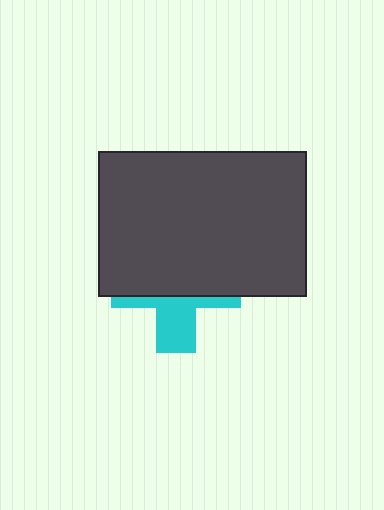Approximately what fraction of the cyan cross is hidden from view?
Roughly 64% of the cyan cross is hidden behind the dark gray rectangle.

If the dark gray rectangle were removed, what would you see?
You would see the complete cyan cross.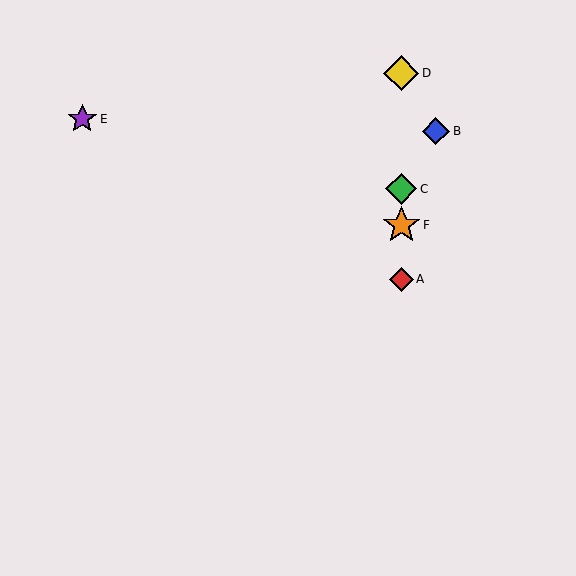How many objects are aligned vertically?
4 objects (A, C, D, F) are aligned vertically.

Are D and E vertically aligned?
No, D is at x≈401 and E is at x≈82.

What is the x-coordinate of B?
Object B is at x≈436.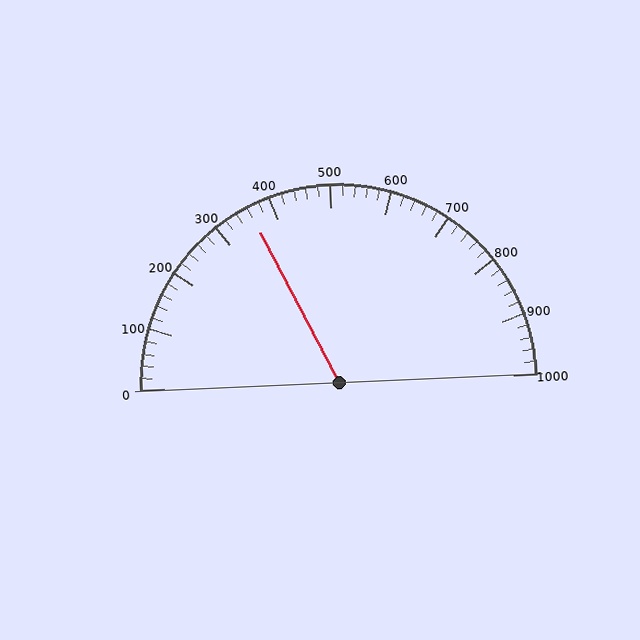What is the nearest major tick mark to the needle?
The nearest major tick mark is 400.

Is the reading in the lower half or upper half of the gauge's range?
The reading is in the lower half of the range (0 to 1000).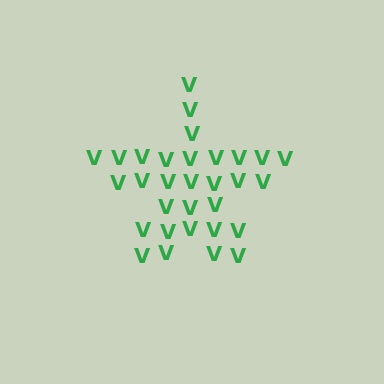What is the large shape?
The large shape is a star.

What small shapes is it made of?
It is made of small letter V's.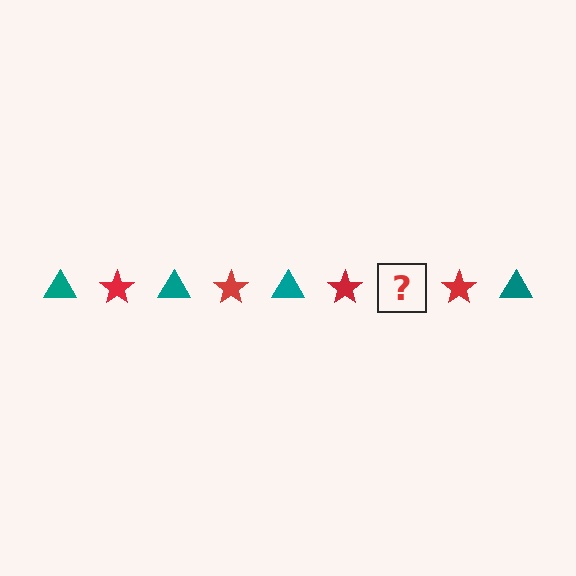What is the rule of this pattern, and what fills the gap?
The rule is that the pattern alternates between teal triangle and red star. The gap should be filled with a teal triangle.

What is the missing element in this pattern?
The missing element is a teal triangle.